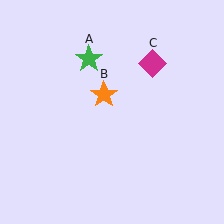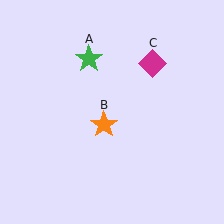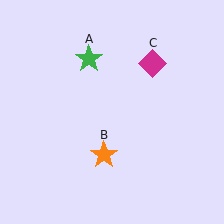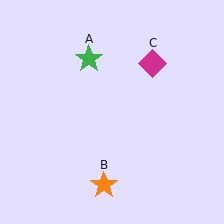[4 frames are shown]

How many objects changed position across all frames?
1 object changed position: orange star (object B).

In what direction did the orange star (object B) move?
The orange star (object B) moved down.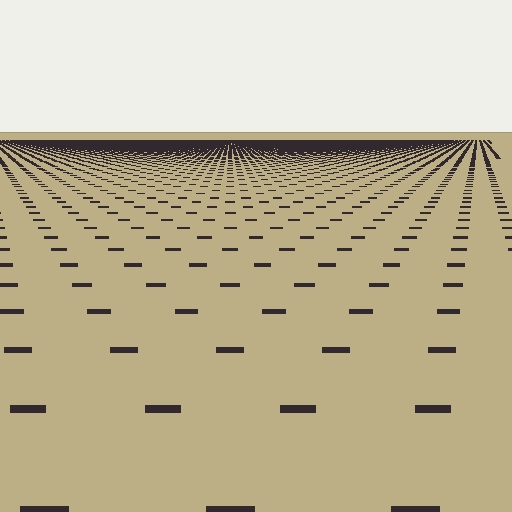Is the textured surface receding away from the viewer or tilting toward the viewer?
The surface is receding away from the viewer. Texture elements get smaller and denser toward the top.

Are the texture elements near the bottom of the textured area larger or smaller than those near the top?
Larger. Near the bottom, elements are closer to the viewer and appear at a bigger on-screen size.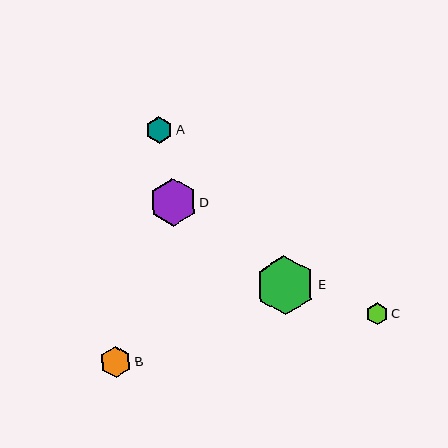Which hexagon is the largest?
Hexagon E is the largest with a size of approximately 60 pixels.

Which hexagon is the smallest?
Hexagon C is the smallest with a size of approximately 22 pixels.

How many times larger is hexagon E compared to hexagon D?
Hexagon E is approximately 1.3 times the size of hexagon D.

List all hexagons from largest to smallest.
From largest to smallest: E, D, B, A, C.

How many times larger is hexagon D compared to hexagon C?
Hexagon D is approximately 2.2 times the size of hexagon C.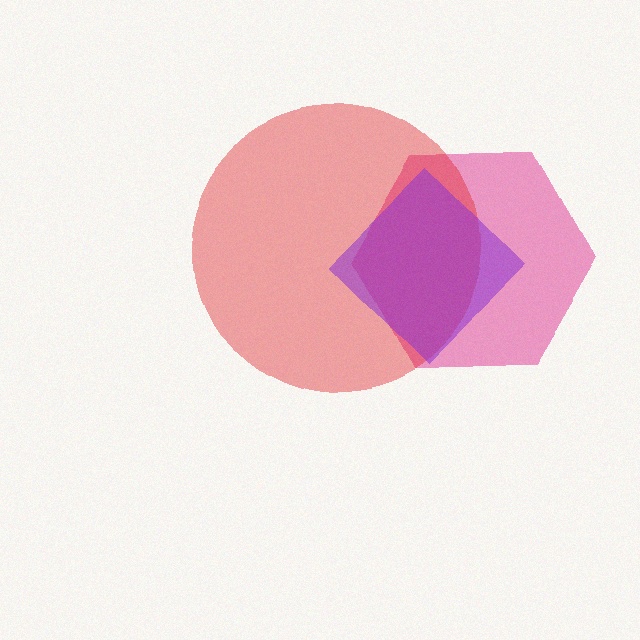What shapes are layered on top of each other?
The layered shapes are: a pink hexagon, a red circle, a purple diamond.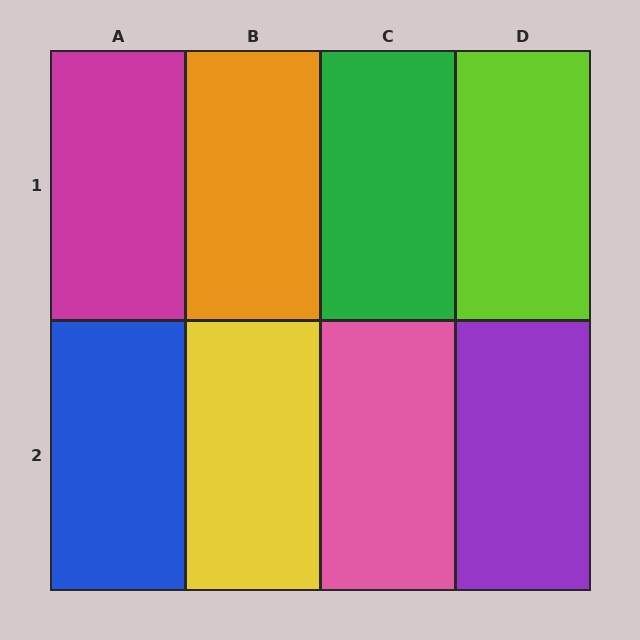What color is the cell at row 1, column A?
Magenta.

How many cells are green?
1 cell is green.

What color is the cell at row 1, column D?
Lime.